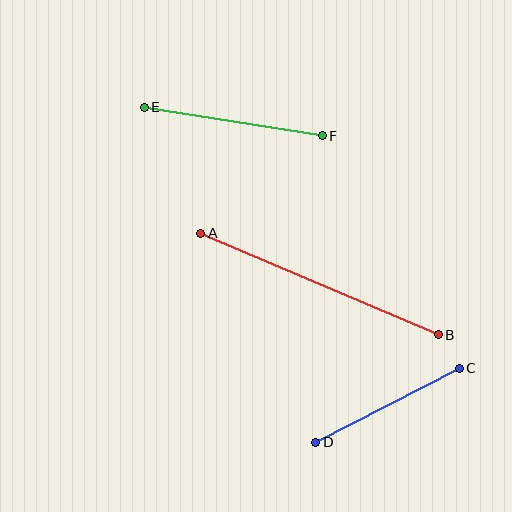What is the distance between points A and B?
The distance is approximately 258 pixels.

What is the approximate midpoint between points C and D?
The midpoint is at approximately (387, 405) pixels.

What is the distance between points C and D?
The distance is approximately 161 pixels.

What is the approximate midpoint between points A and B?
The midpoint is at approximately (320, 284) pixels.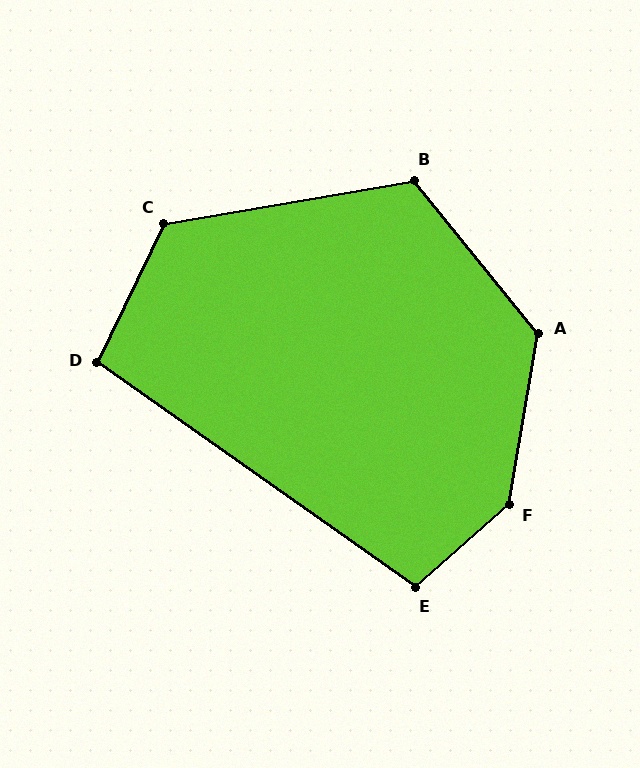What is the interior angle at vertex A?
Approximately 131 degrees (obtuse).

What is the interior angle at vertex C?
Approximately 125 degrees (obtuse).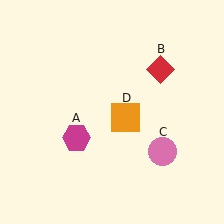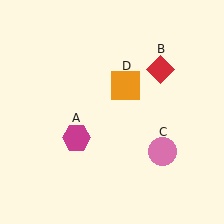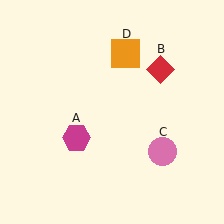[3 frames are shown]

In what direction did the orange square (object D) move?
The orange square (object D) moved up.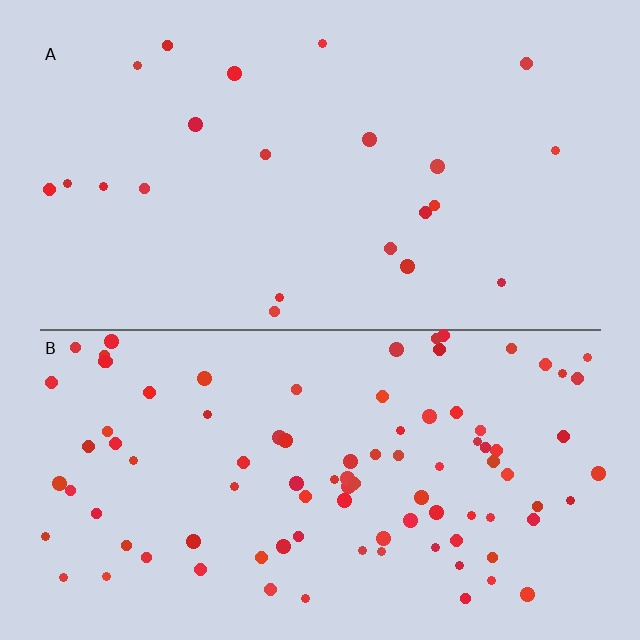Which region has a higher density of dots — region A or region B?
B (the bottom).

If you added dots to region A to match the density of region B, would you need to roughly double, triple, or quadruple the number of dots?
Approximately quadruple.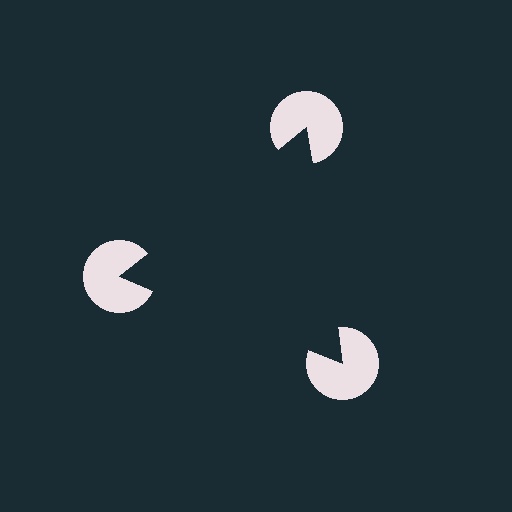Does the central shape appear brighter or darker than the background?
It typically appears slightly darker than the background, even though no actual brightness change is drawn.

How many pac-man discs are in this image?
There are 3 — one at each vertex of the illusory triangle.